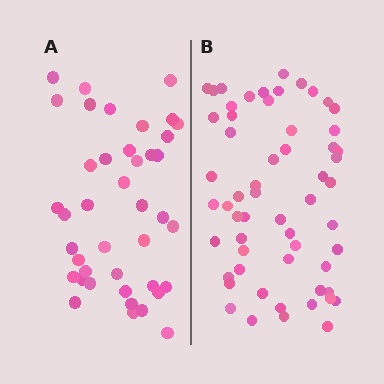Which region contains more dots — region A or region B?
Region B (the right region) has more dots.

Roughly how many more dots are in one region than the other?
Region B has approximately 15 more dots than region A.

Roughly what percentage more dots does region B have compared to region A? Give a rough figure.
About 40% more.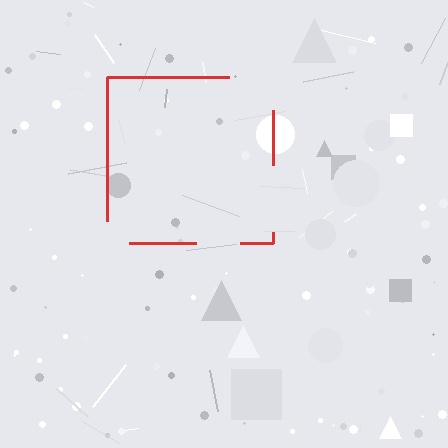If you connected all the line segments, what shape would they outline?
They would outline a square.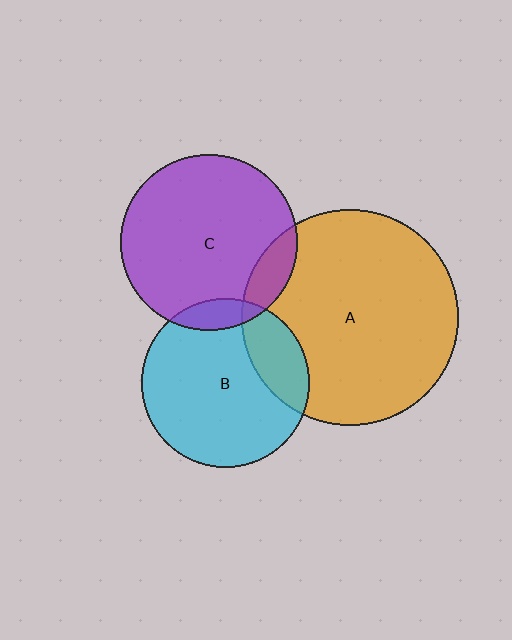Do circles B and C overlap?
Yes.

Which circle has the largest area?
Circle A (orange).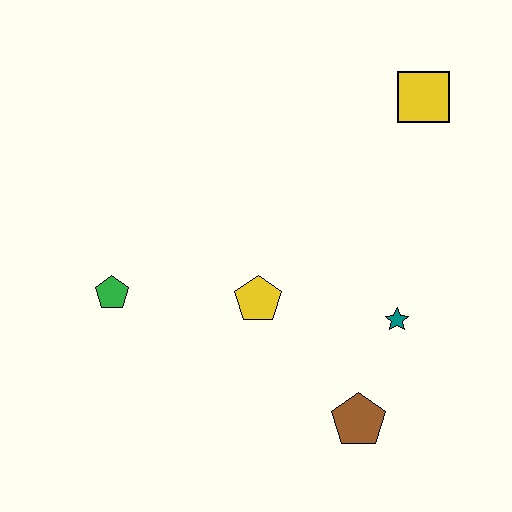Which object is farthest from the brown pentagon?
The yellow square is farthest from the brown pentagon.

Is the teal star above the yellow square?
No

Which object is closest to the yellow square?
The teal star is closest to the yellow square.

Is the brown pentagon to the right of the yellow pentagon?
Yes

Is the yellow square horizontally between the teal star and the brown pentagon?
No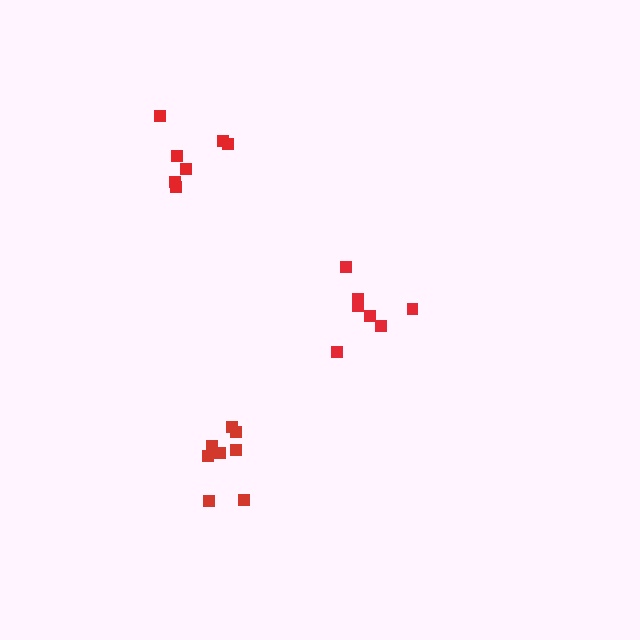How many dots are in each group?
Group 1: 7 dots, Group 2: 9 dots, Group 3: 7 dots (23 total).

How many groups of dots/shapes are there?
There are 3 groups.